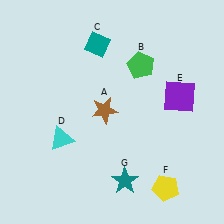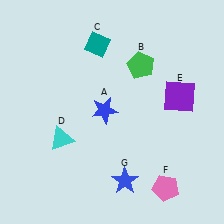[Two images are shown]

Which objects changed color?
A changed from brown to blue. F changed from yellow to pink. G changed from teal to blue.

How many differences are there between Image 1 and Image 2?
There are 3 differences between the two images.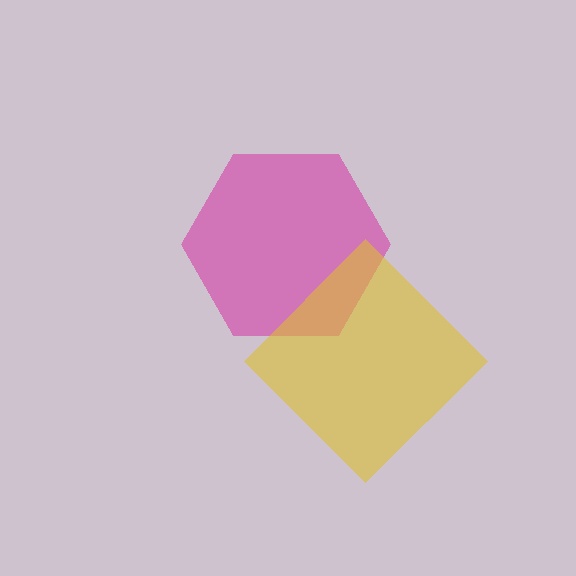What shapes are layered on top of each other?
The layered shapes are: a magenta hexagon, a yellow diamond.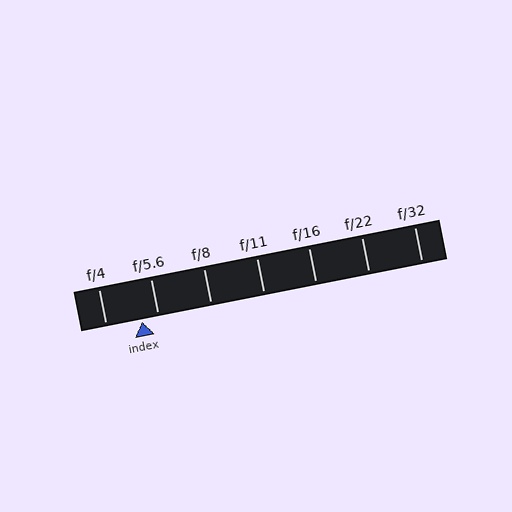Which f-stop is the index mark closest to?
The index mark is closest to f/5.6.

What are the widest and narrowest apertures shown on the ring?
The widest aperture shown is f/4 and the narrowest is f/32.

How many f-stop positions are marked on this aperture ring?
There are 7 f-stop positions marked.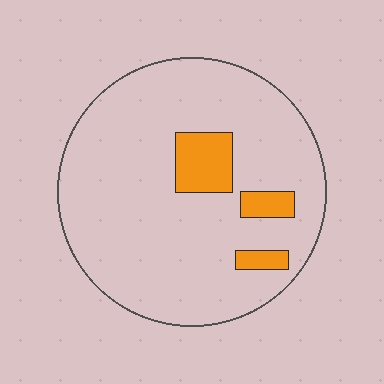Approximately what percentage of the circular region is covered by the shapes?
Approximately 10%.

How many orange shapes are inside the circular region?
3.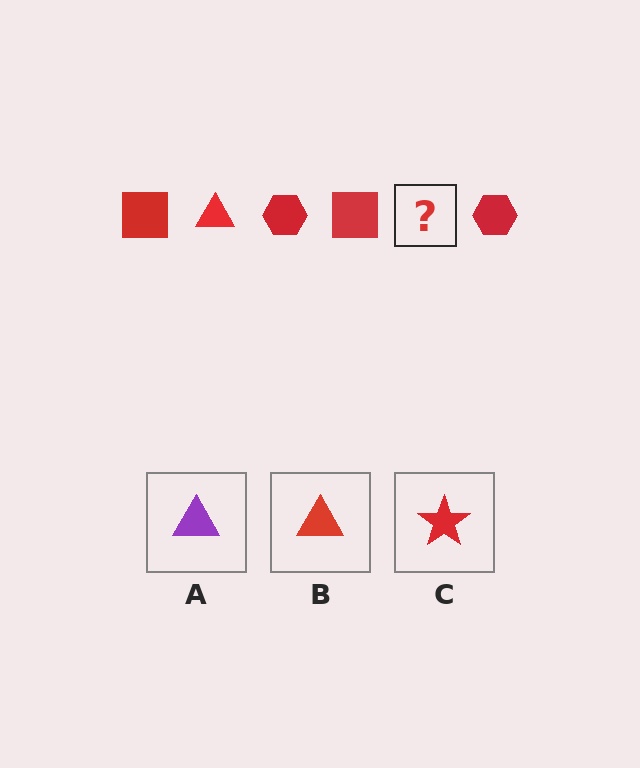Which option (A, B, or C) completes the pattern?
B.